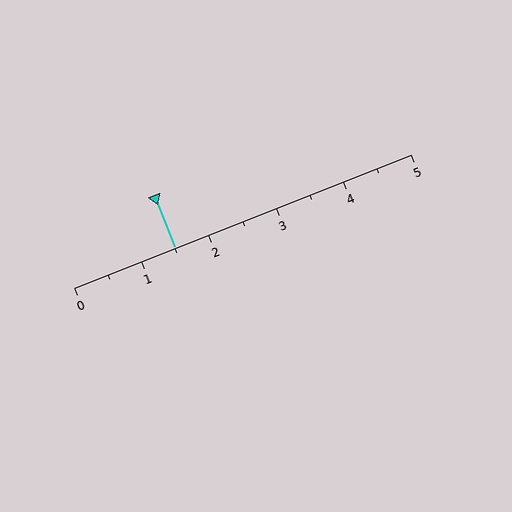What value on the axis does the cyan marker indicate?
The marker indicates approximately 1.5.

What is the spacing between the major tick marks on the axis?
The major ticks are spaced 1 apart.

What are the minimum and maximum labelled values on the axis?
The axis runs from 0 to 5.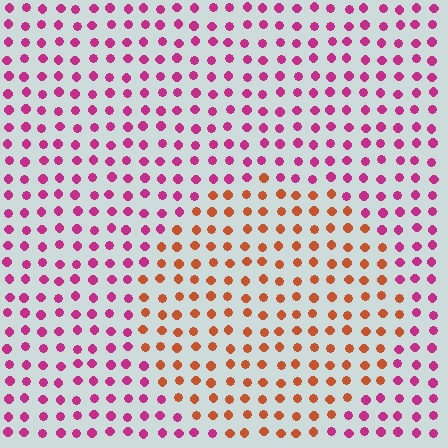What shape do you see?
I see a circle.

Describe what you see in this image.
The image is filled with small magenta elements in a uniform arrangement. A circle-shaped region is visible where the elements are tinted to a slightly different hue, forming a subtle color boundary.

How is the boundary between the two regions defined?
The boundary is defined purely by a slight shift in hue (about 52 degrees). Spacing, size, and orientation are identical on both sides.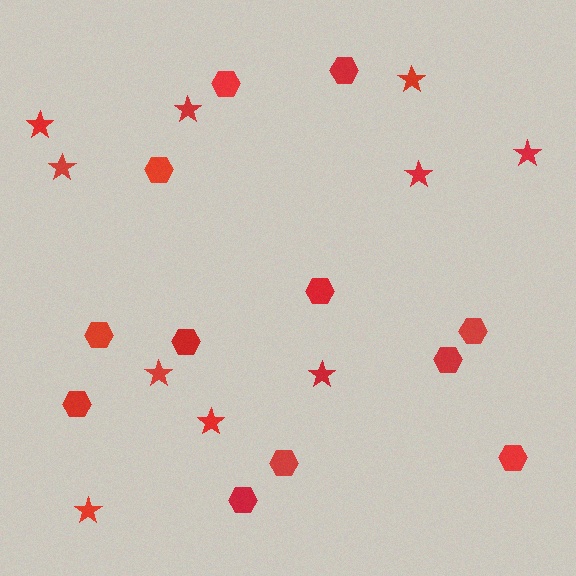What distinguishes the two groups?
There are 2 groups: one group of hexagons (12) and one group of stars (10).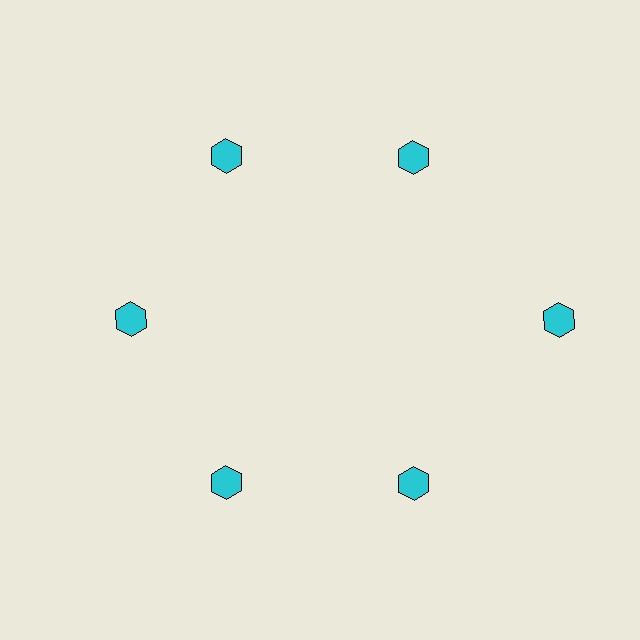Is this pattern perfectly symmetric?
No. The 6 cyan hexagons are arranged in a ring, but one element near the 3 o'clock position is pushed outward from the center, breaking the 6-fold rotational symmetry.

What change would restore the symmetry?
The symmetry would be restored by moving it inward, back onto the ring so that all 6 hexagons sit at equal angles and equal distance from the center.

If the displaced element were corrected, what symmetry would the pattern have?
It would have 6-fold rotational symmetry — the pattern would map onto itself every 60 degrees.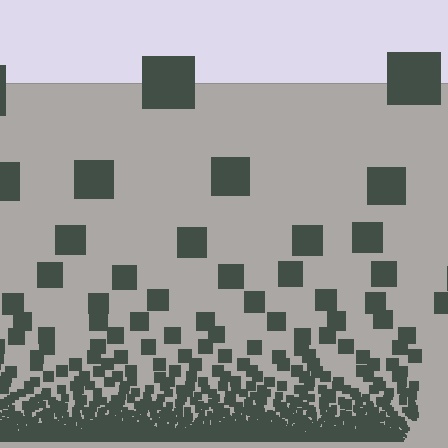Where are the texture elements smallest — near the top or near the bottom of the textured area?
Near the bottom.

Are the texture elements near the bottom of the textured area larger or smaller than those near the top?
Smaller. The gradient is inverted — elements near the bottom are smaller and denser.